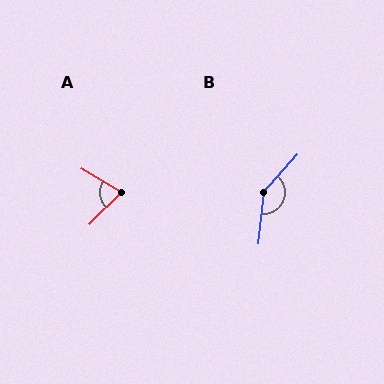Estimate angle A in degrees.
Approximately 76 degrees.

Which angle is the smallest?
A, at approximately 76 degrees.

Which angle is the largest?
B, at approximately 143 degrees.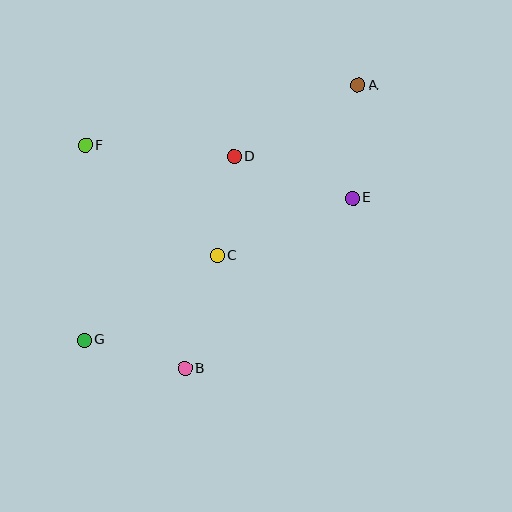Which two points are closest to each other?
Points C and D are closest to each other.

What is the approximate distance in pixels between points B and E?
The distance between B and E is approximately 239 pixels.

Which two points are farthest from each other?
Points A and G are farthest from each other.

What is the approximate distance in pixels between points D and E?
The distance between D and E is approximately 126 pixels.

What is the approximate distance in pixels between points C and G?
The distance between C and G is approximately 157 pixels.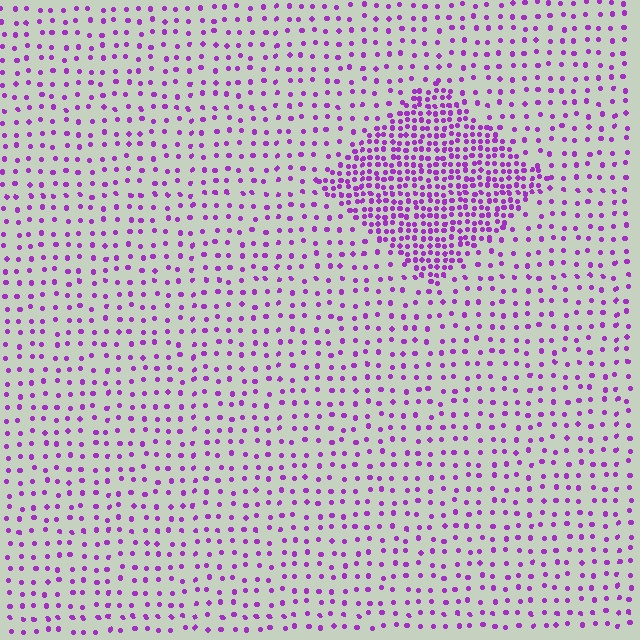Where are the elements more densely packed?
The elements are more densely packed inside the diamond boundary.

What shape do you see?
I see a diamond.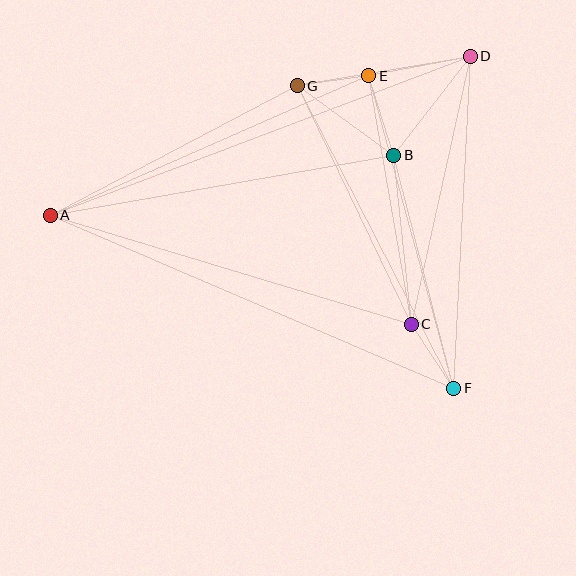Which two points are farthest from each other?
Points A and D are farthest from each other.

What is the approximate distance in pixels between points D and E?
The distance between D and E is approximately 103 pixels.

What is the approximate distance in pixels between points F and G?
The distance between F and G is approximately 341 pixels.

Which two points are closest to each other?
Points E and G are closest to each other.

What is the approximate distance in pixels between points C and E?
The distance between C and E is approximately 252 pixels.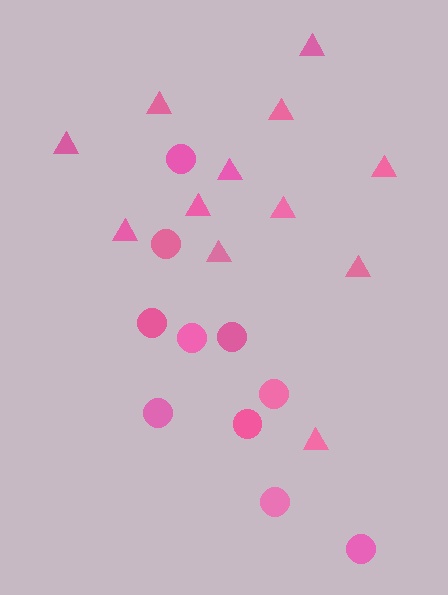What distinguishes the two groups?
There are 2 groups: one group of triangles (12) and one group of circles (10).